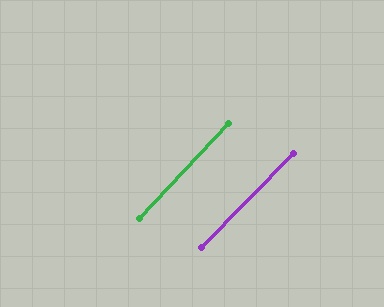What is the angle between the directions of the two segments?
Approximately 1 degree.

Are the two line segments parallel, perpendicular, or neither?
Parallel — their directions differ by only 0.9°.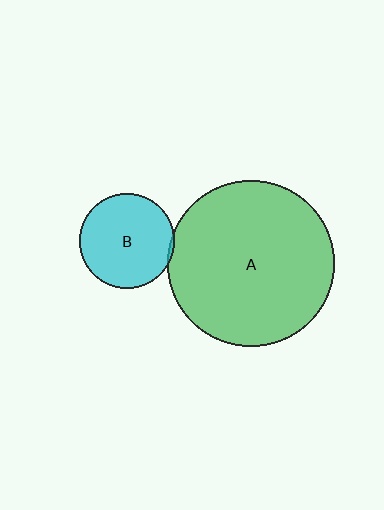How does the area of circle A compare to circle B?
Approximately 3.0 times.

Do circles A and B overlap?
Yes.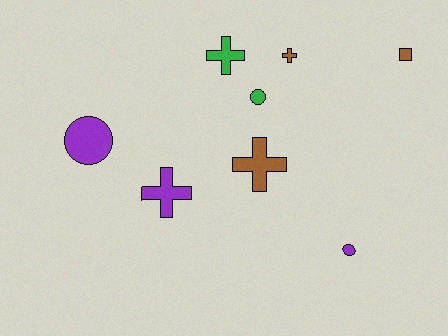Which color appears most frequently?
Purple, with 3 objects.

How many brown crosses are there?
There are 2 brown crosses.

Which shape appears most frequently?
Cross, with 4 objects.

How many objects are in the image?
There are 8 objects.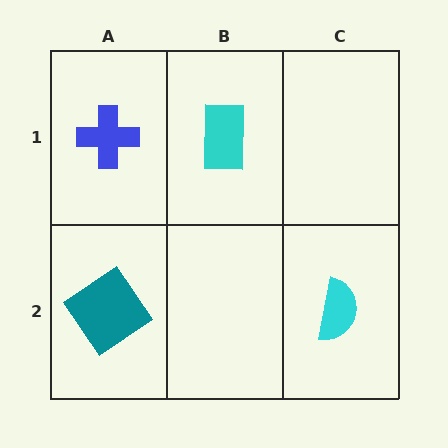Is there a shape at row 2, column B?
No, that cell is empty.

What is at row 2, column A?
A teal diamond.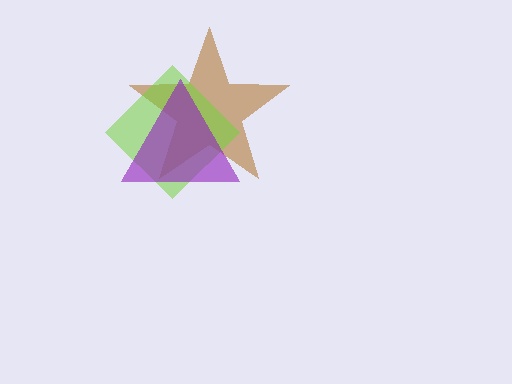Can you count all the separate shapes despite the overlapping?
Yes, there are 3 separate shapes.